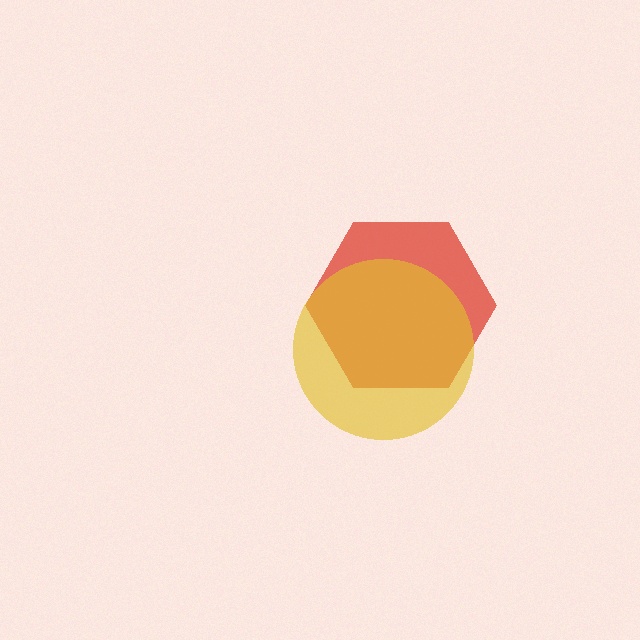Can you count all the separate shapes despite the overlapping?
Yes, there are 2 separate shapes.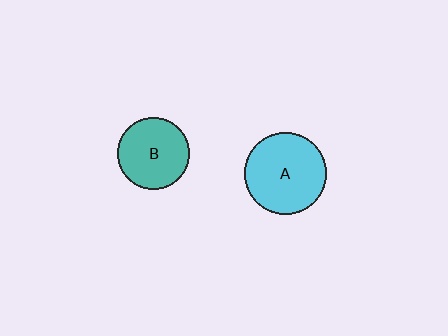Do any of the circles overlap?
No, none of the circles overlap.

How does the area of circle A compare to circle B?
Approximately 1.3 times.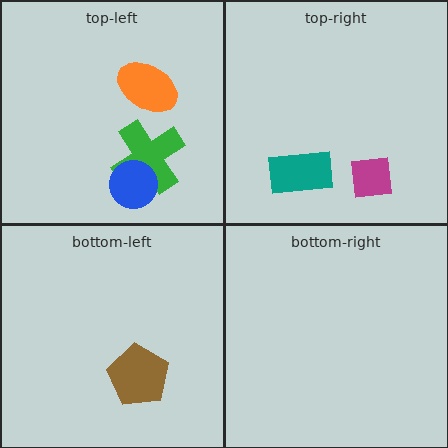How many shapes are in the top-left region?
3.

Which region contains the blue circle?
The top-left region.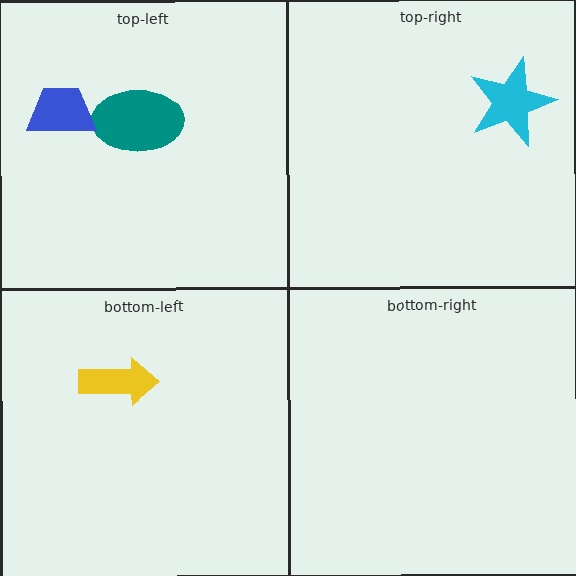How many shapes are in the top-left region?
2.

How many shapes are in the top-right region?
1.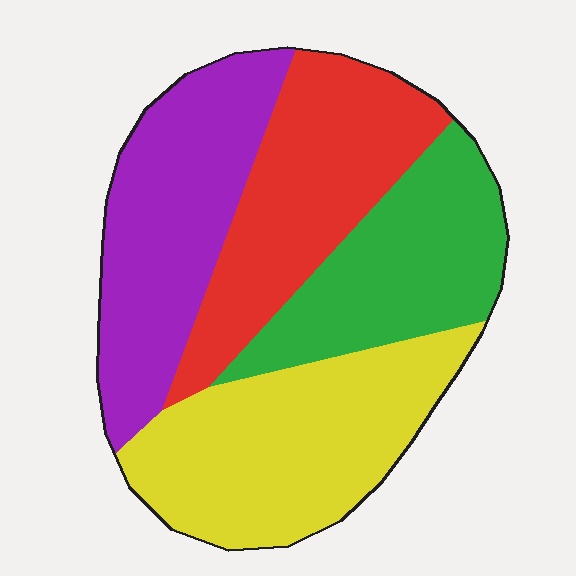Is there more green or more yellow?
Yellow.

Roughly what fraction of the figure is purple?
Purple takes up between a quarter and a half of the figure.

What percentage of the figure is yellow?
Yellow takes up between a quarter and a half of the figure.